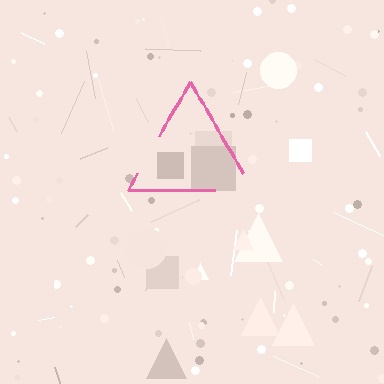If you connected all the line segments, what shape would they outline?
They would outline a triangle.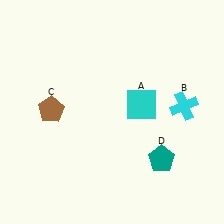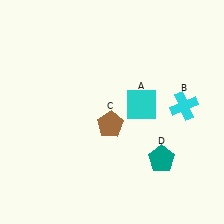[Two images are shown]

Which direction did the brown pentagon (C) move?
The brown pentagon (C) moved right.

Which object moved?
The brown pentagon (C) moved right.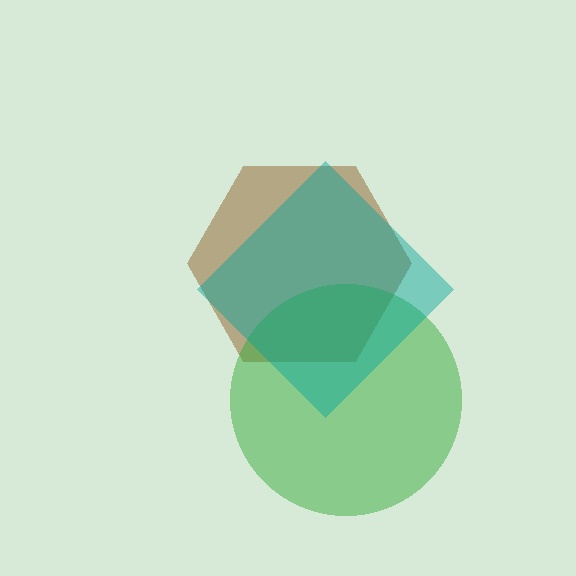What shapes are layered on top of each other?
The layered shapes are: a brown hexagon, a green circle, a teal diamond.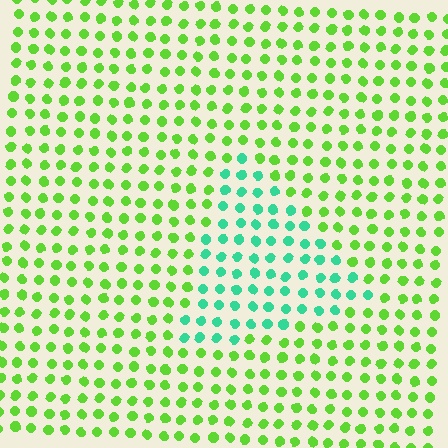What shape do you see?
I see a triangle.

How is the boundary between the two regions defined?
The boundary is defined purely by a slight shift in hue (about 52 degrees). Spacing, size, and orientation are identical on both sides.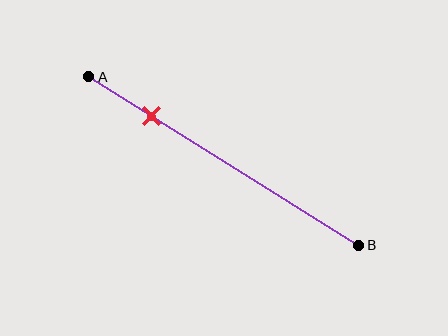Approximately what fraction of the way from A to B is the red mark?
The red mark is approximately 25% of the way from A to B.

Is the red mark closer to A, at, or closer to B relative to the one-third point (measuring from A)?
The red mark is closer to point A than the one-third point of segment AB.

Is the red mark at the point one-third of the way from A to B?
No, the mark is at about 25% from A, not at the 33% one-third point.